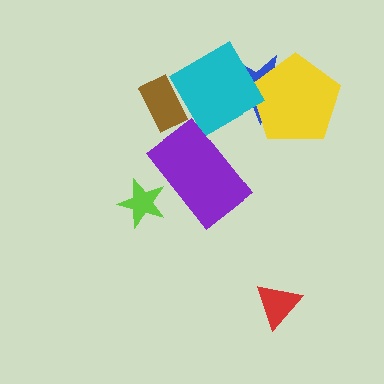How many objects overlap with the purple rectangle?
2 objects overlap with the purple rectangle.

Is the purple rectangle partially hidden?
No, no other shape covers it.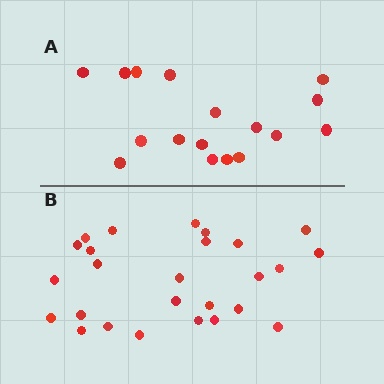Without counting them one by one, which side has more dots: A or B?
Region B (the bottom region) has more dots.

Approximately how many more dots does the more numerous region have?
Region B has roughly 8 or so more dots than region A.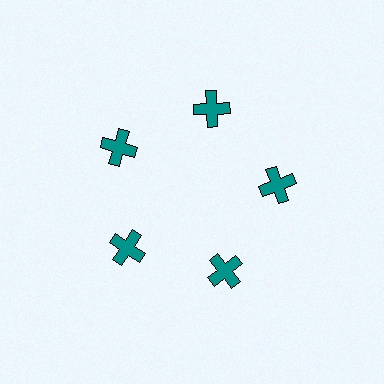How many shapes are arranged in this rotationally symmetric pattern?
There are 5 shapes, arranged in 5 groups of 1.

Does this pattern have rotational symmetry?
Yes, this pattern has 5-fold rotational symmetry. It looks the same after rotating 72 degrees around the center.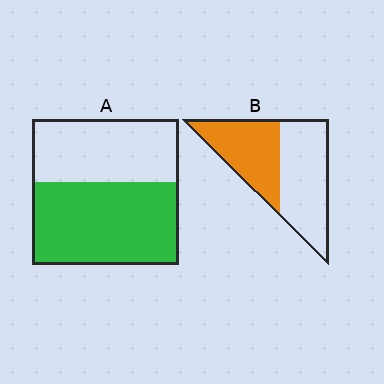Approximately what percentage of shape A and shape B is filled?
A is approximately 55% and B is approximately 45%.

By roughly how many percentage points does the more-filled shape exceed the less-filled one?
By roughly 10 percentage points (A over B).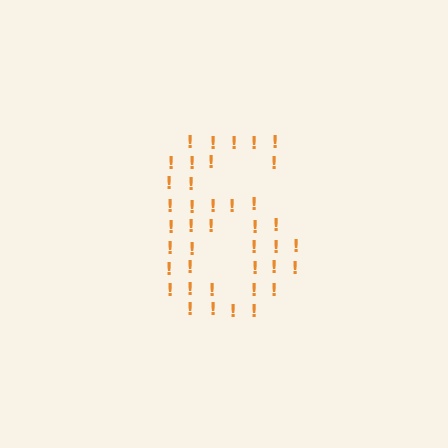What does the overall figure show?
The overall figure shows the digit 6.